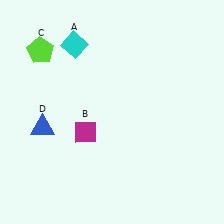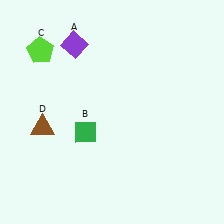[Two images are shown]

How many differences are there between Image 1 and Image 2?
There are 3 differences between the two images.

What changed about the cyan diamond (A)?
In Image 1, A is cyan. In Image 2, it changed to purple.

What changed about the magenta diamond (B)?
In Image 1, B is magenta. In Image 2, it changed to green.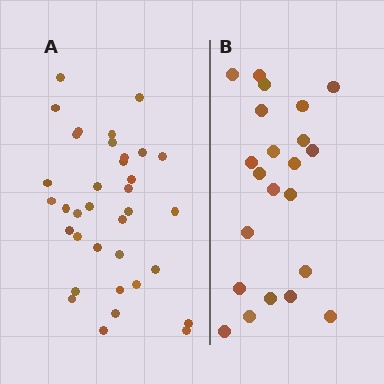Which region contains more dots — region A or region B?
Region A (the left region) has more dots.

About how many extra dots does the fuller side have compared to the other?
Region A has approximately 15 more dots than region B.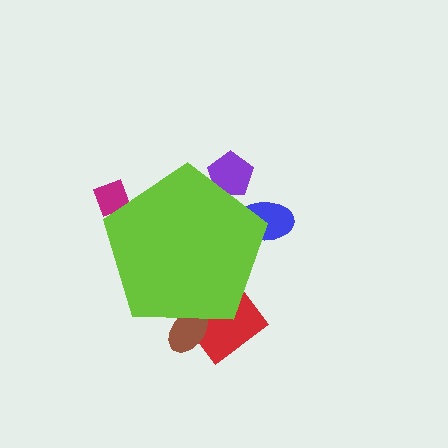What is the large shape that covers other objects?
A lime pentagon.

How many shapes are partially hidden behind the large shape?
5 shapes are partially hidden.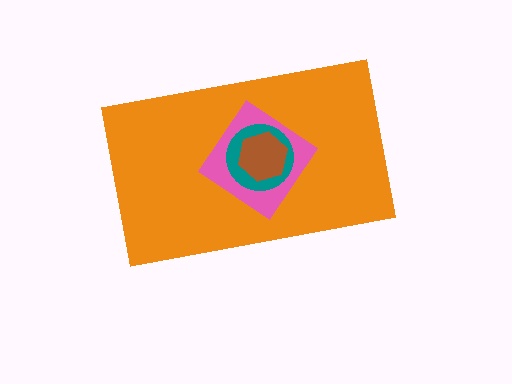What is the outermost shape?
The orange rectangle.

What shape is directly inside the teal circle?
The brown hexagon.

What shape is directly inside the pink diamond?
The teal circle.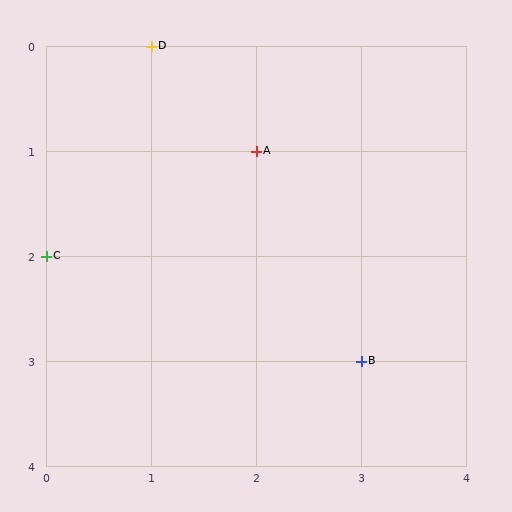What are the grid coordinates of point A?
Point A is at grid coordinates (2, 1).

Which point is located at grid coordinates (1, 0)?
Point D is at (1, 0).